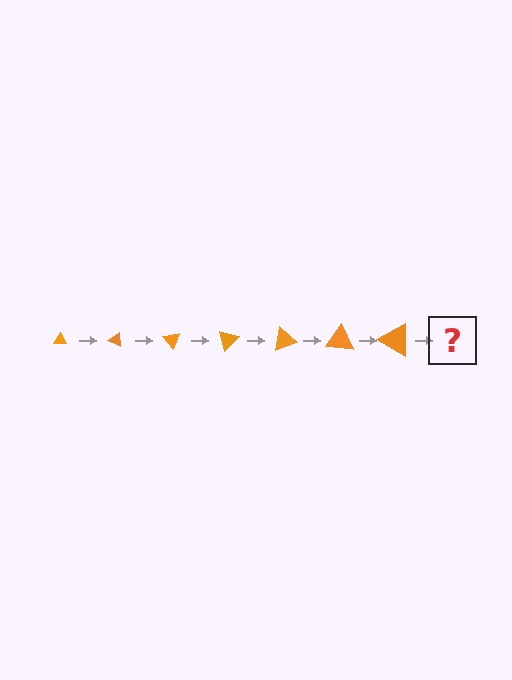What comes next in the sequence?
The next element should be a triangle, larger than the previous one and rotated 175 degrees from the start.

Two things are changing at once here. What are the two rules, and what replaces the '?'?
The two rules are that the triangle grows larger each step and it rotates 25 degrees each step. The '?' should be a triangle, larger than the previous one and rotated 175 degrees from the start.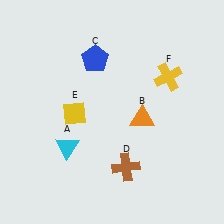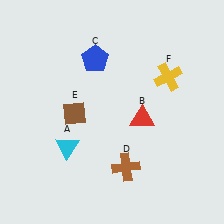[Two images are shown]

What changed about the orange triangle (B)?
In Image 1, B is orange. In Image 2, it changed to red.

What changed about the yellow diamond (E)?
In Image 1, E is yellow. In Image 2, it changed to brown.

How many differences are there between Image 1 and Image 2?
There are 2 differences between the two images.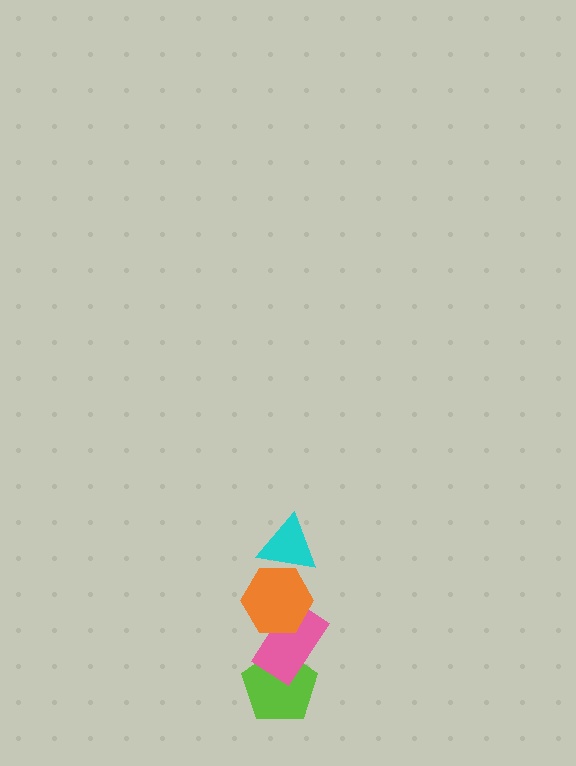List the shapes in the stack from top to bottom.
From top to bottom: the cyan triangle, the orange hexagon, the pink rectangle, the lime pentagon.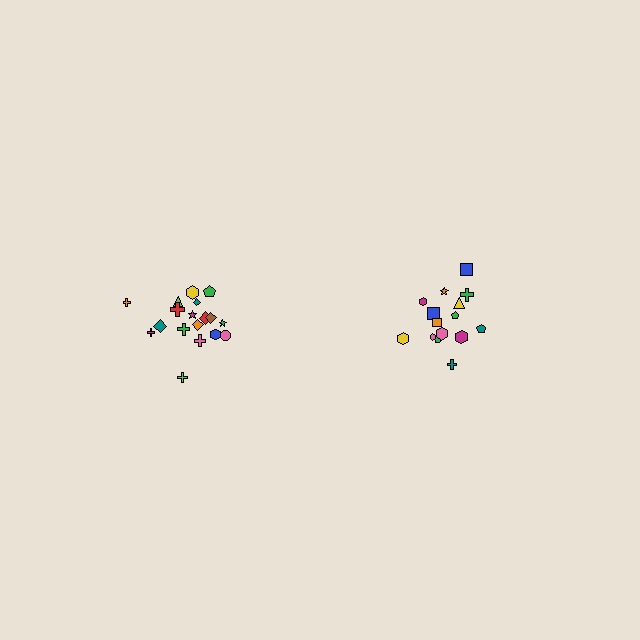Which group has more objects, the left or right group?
The left group.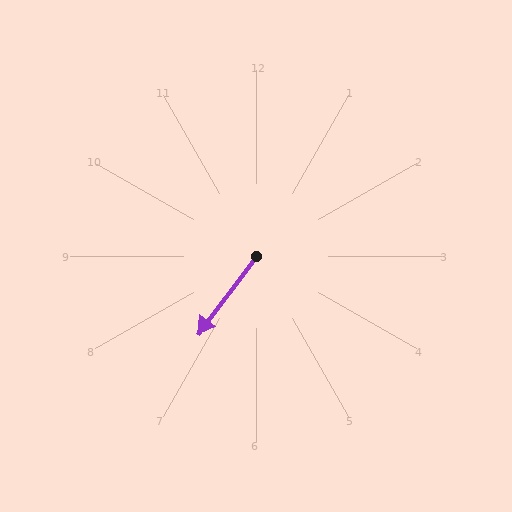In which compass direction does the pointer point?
Southwest.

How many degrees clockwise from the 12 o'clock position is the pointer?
Approximately 217 degrees.